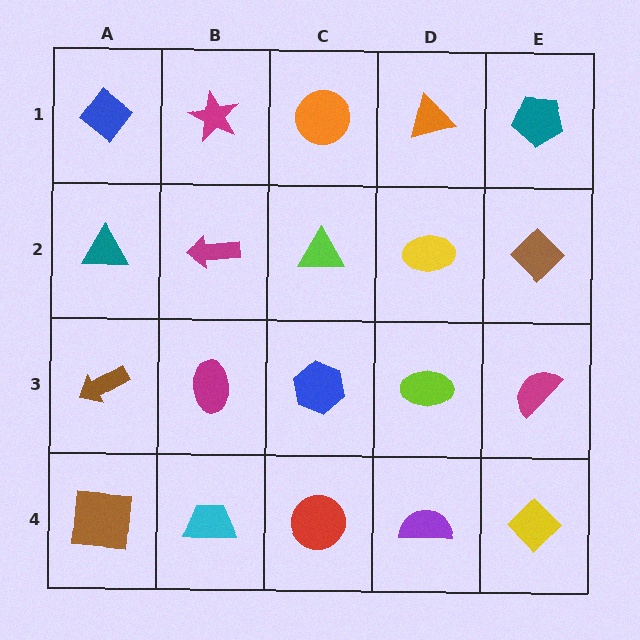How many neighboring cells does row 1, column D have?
3.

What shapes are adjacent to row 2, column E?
A teal pentagon (row 1, column E), a magenta semicircle (row 3, column E), a yellow ellipse (row 2, column D).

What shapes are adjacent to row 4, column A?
A brown arrow (row 3, column A), a cyan trapezoid (row 4, column B).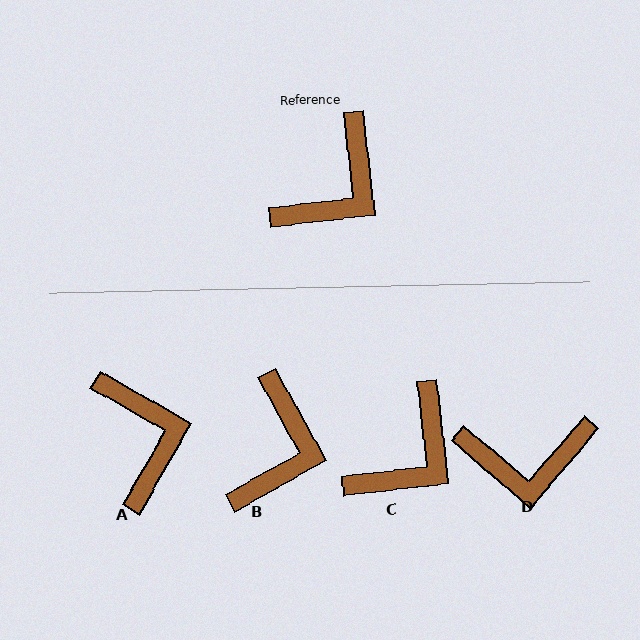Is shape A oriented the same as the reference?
No, it is off by about 54 degrees.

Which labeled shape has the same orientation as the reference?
C.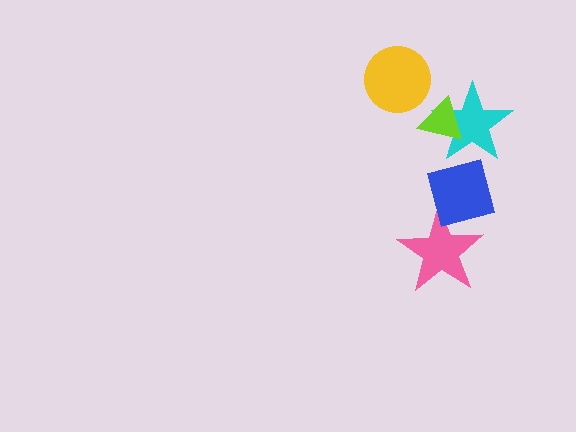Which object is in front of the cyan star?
The lime triangle is in front of the cyan star.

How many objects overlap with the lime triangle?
1 object overlaps with the lime triangle.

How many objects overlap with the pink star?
1 object overlaps with the pink star.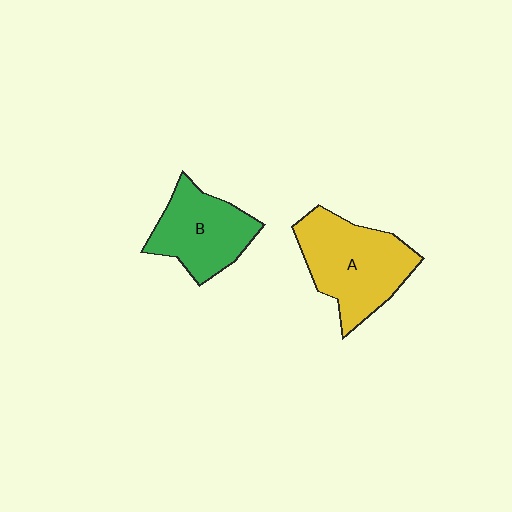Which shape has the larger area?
Shape A (yellow).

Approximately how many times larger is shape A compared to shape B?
Approximately 1.3 times.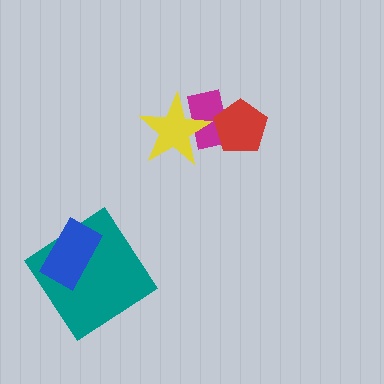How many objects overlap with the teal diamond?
1 object overlaps with the teal diamond.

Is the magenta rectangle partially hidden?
Yes, it is partially covered by another shape.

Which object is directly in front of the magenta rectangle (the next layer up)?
The yellow star is directly in front of the magenta rectangle.